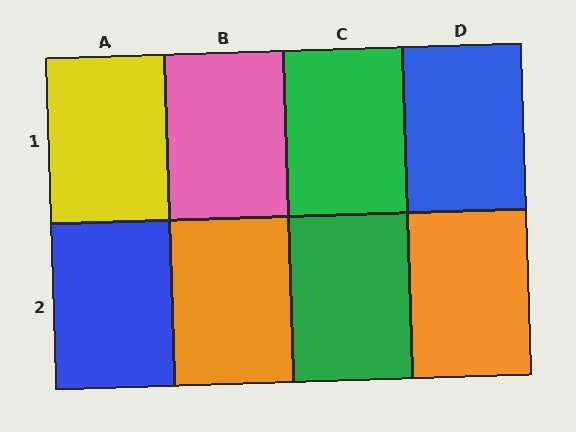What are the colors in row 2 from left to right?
Blue, orange, green, orange.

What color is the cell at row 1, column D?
Blue.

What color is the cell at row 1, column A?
Yellow.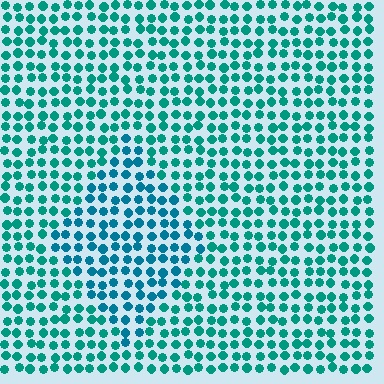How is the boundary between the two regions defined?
The boundary is defined purely by a slight shift in hue (about 22 degrees). Spacing, size, and orientation are identical on both sides.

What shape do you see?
I see a diamond.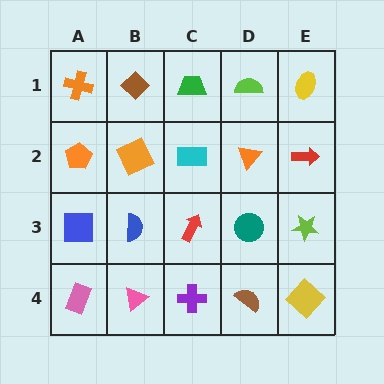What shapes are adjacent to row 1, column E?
A red arrow (row 2, column E), a lime semicircle (row 1, column D).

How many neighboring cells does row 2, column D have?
4.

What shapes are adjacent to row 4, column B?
A blue semicircle (row 3, column B), a pink rectangle (row 4, column A), a purple cross (row 4, column C).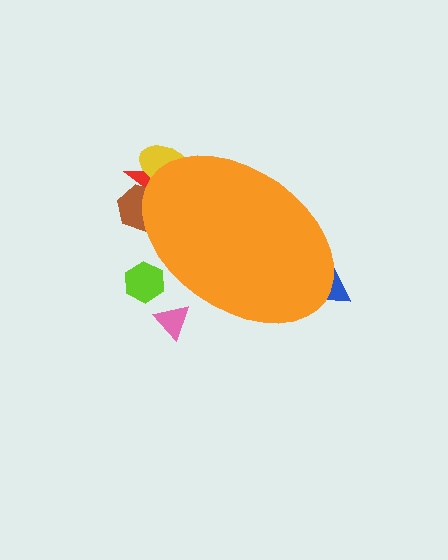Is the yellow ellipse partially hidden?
Yes, the yellow ellipse is partially hidden behind the orange ellipse.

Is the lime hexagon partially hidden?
Yes, the lime hexagon is partially hidden behind the orange ellipse.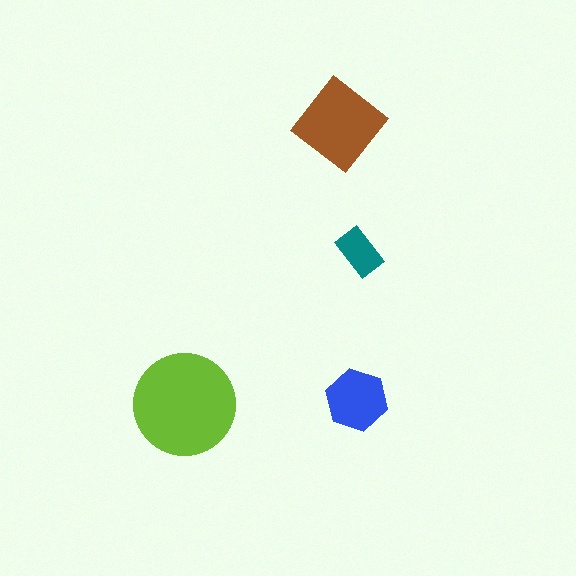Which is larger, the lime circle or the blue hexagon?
The lime circle.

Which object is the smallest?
The teal rectangle.